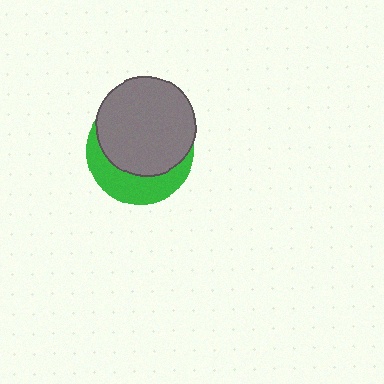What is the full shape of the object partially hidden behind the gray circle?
The partially hidden object is a green circle.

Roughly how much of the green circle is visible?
A small part of it is visible (roughly 35%).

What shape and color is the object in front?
The object in front is a gray circle.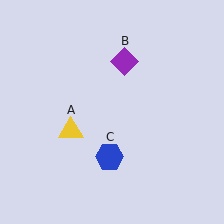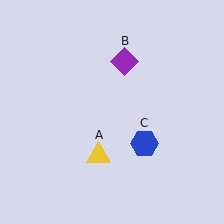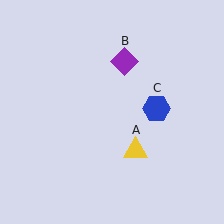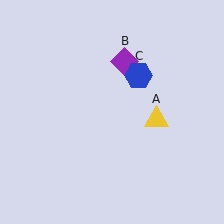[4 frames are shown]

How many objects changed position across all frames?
2 objects changed position: yellow triangle (object A), blue hexagon (object C).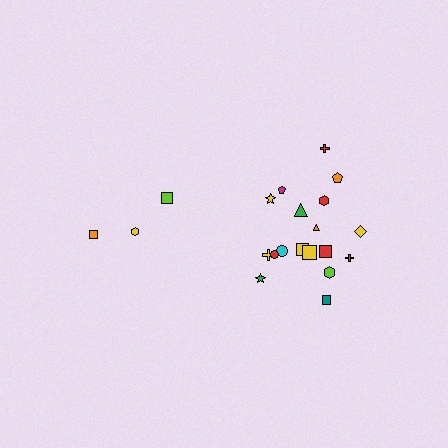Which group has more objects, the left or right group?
The right group.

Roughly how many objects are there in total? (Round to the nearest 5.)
Roughly 20 objects in total.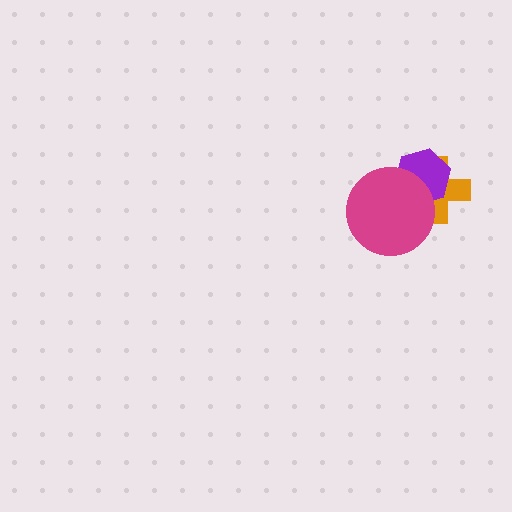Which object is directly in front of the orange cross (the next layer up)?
The purple hexagon is directly in front of the orange cross.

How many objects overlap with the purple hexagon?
2 objects overlap with the purple hexagon.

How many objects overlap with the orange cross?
2 objects overlap with the orange cross.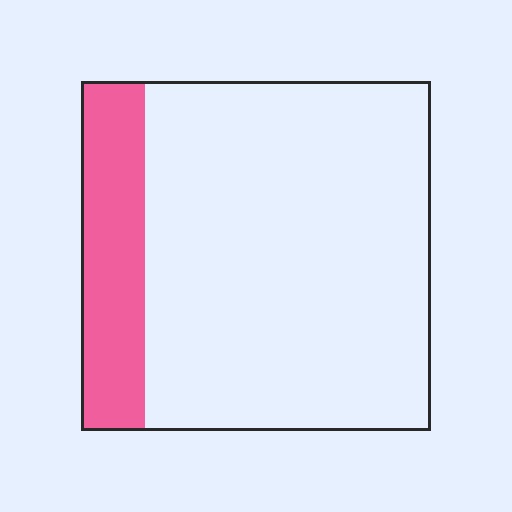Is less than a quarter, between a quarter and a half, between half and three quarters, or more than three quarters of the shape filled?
Less than a quarter.